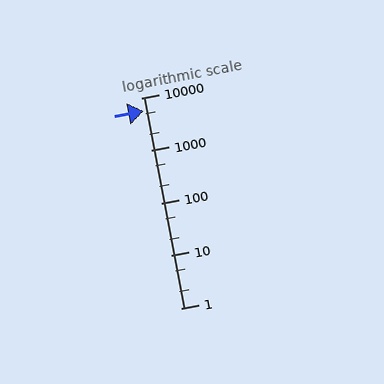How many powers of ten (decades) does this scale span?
The scale spans 4 decades, from 1 to 10000.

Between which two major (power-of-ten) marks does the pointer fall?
The pointer is between 1000 and 10000.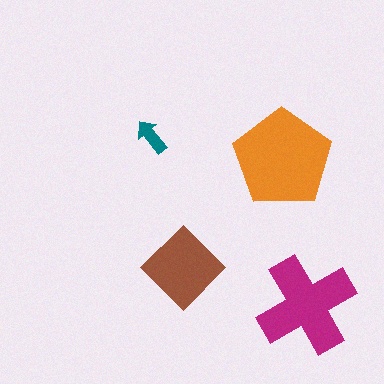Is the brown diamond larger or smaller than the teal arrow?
Larger.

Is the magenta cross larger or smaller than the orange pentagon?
Smaller.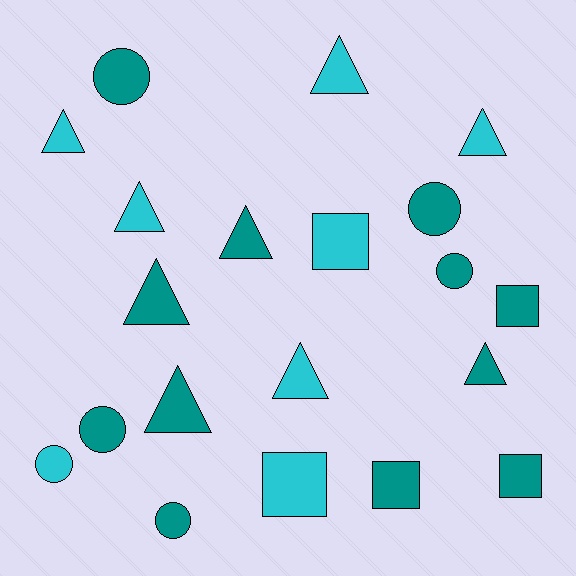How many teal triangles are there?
There are 4 teal triangles.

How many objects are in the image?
There are 20 objects.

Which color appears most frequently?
Teal, with 12 objects.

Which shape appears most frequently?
Triangle, with 9 objects.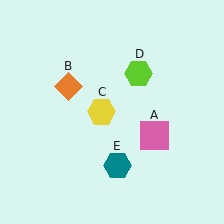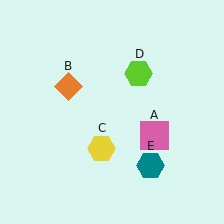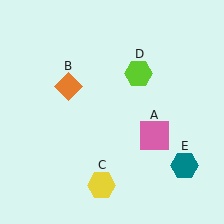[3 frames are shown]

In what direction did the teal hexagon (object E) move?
The teal hexagon (object E) moved right.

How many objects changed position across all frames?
2 objects changed position: yellow hexagon (object C), teal hexagon (object E).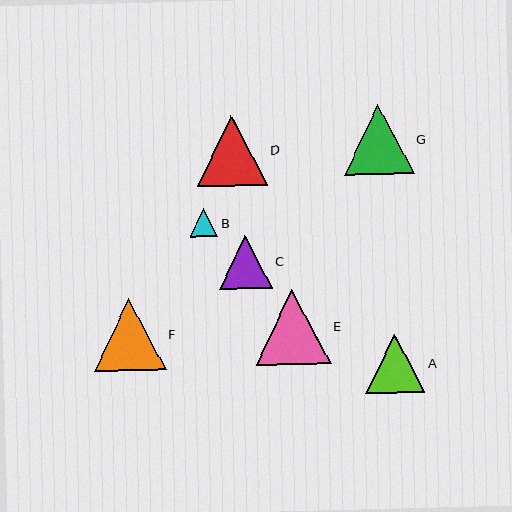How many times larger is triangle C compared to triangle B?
Triangle C is approximately 1.9 times the size of triangle B.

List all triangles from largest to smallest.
From largest to smallest: E, F, D, G, A, C, B.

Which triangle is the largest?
Triangle E is the largest with a size of approximately 75 pixels.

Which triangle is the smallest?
Triangle B is the smallest with a size of approximately 28 pixels.